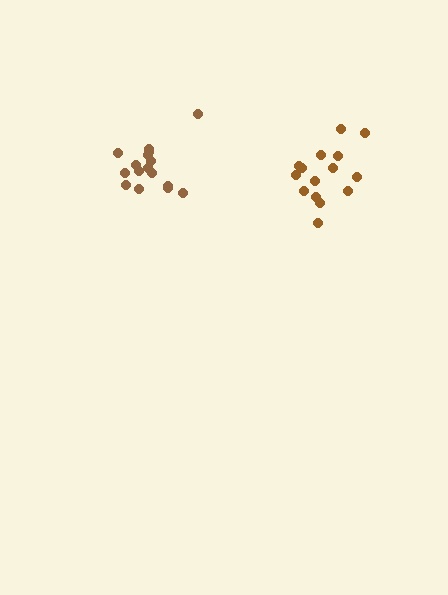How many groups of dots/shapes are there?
There are 2 groups.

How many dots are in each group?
Group 1: 15 dots, Group 2: 16 dots (31 total).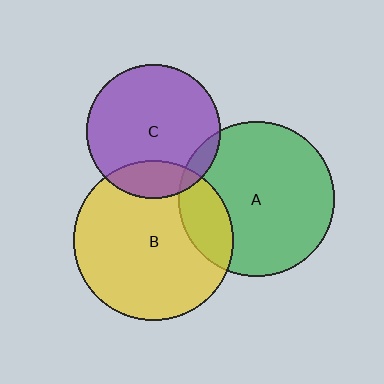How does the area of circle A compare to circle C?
Approximately 1.3 times.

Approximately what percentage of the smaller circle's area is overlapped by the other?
Approximately 20%.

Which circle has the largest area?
Circle B (yellow).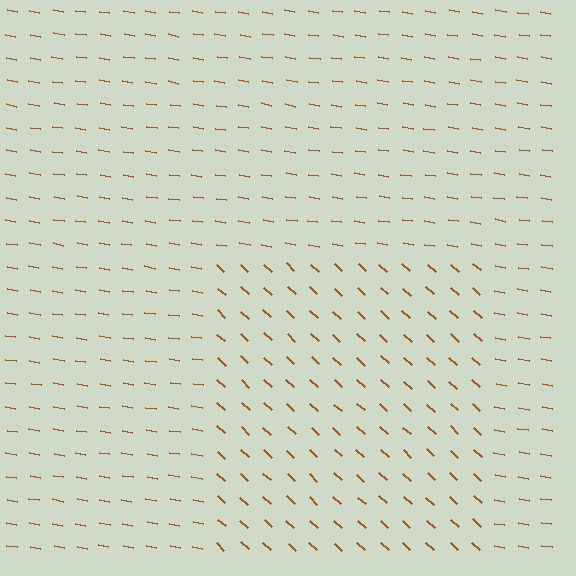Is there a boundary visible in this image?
Yes, there is a texture boundary formed by a change in line orientation.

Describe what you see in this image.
The image is filled with small brown line segments. A rectangle region in the image has lines oriented differently from the surrounding lines, creating a visible texture boundary.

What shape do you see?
I see a rectangle.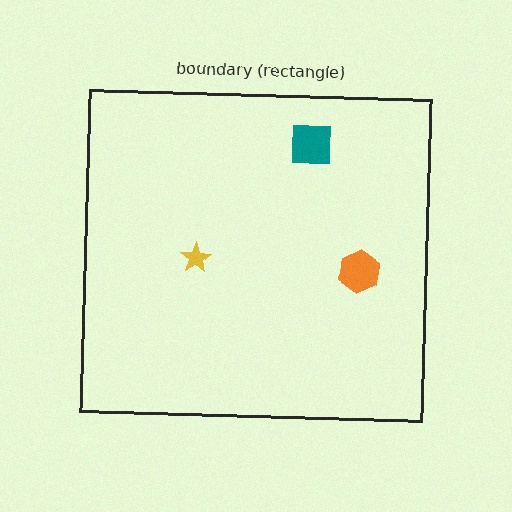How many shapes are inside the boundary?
3 inside, 0 outside.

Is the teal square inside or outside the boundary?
Inside.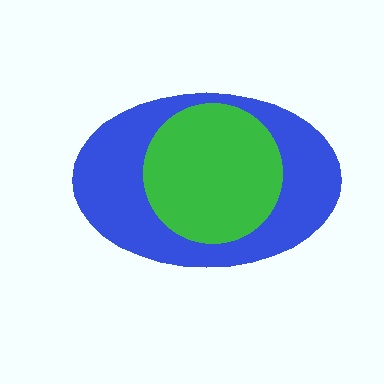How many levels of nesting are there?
2.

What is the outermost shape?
The blue ellipse.